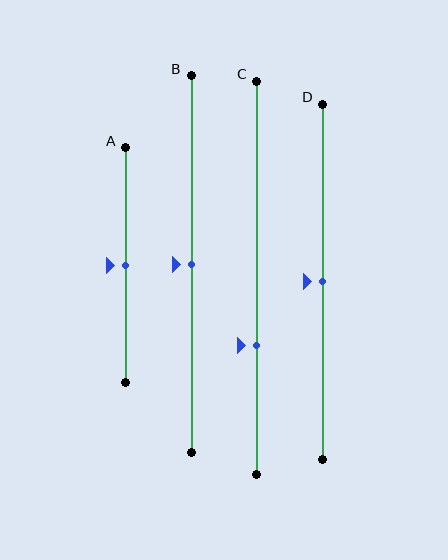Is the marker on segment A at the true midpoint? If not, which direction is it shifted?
Yes, the marker on segment A is at the true midpoint.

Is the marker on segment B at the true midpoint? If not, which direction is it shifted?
Yes, the marker on segment B is at the true midpoint.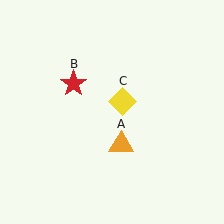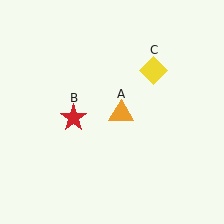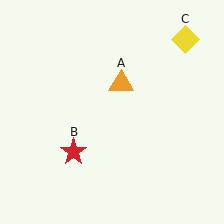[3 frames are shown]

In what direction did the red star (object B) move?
The red star (object B) moved down.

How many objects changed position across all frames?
3 objects changed position: orange triangle (object A), red star (object B), yellow diamond (object C).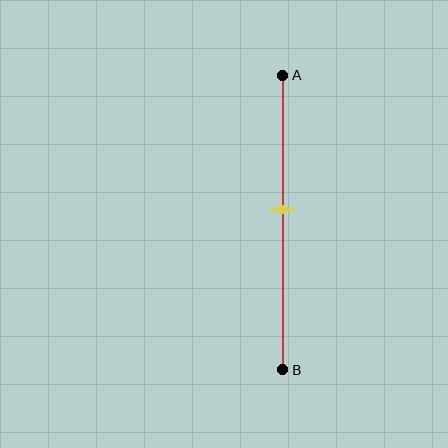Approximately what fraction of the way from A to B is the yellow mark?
The yellow mark is approximately 45% of the way from A to B.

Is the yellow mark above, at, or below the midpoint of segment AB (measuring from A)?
The yellow mark is above the midpoint of segment AB.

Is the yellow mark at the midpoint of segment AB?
No, the mark is at about 45% from A, not at the 50% midpoint.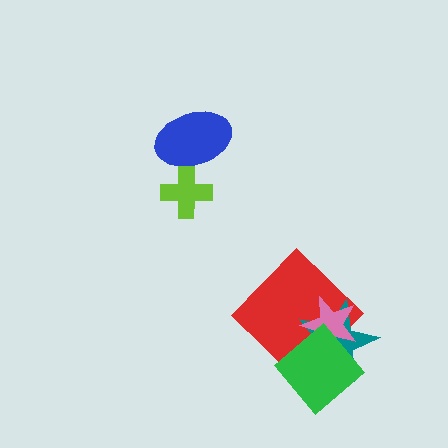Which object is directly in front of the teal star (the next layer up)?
The pink star is directly in front of the teal star.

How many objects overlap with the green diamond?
3 objects overlap with the green diamond.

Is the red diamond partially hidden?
Yes, it is partially covered by another shape.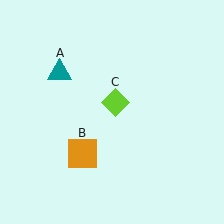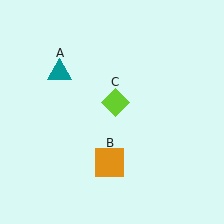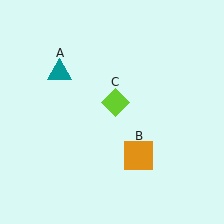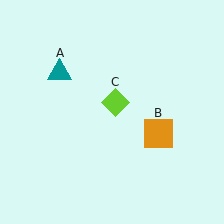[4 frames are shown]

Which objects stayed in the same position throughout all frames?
Teal triangle (object A) and lime diamond (object C) remained stationary.